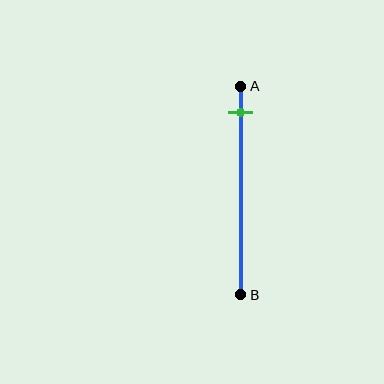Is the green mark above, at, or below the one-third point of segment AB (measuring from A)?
The green mark is above the one-third point of segment AB.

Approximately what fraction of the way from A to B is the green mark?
The green mark is approximately 10% of the way from A to B.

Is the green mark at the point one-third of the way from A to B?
No, the mark is at about 10% from A, not at the 33% one-third point.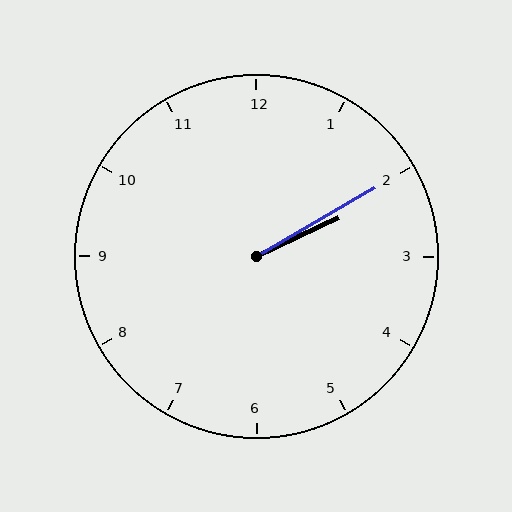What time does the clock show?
2:10.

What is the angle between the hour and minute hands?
Approximately 5 degrees.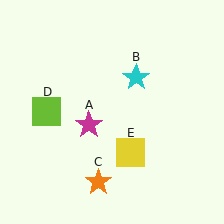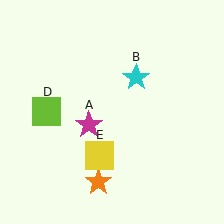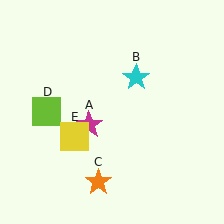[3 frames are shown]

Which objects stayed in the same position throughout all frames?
Magenta star (object A) and cyan star (object B) and orange star (object C) and lime square (object D) remained stationary.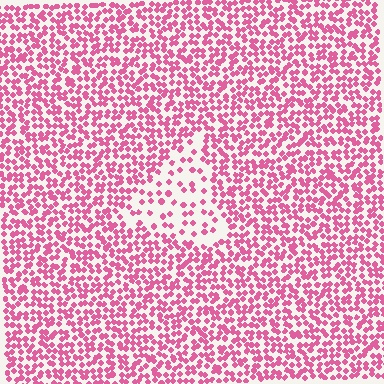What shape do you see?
I see a triangle.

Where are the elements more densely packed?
The elements are more densely packed outside the triangle boundary.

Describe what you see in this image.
The image contains small pink elements arranged at two different densities. A triangle-shaped region is visible where the elements are less densely packed than the surrounding area.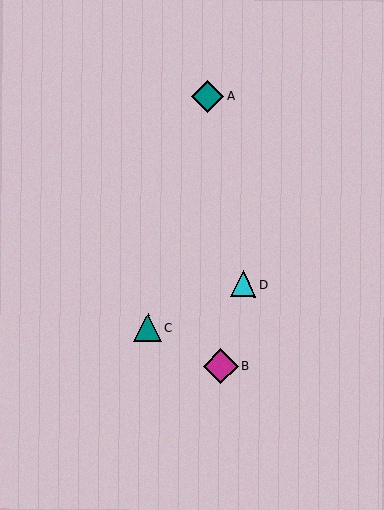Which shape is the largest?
The magenta diamond (labeled B) is the largest.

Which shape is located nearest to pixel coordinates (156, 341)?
The teal triangle (labeled C) at (148, 327) is nearest to that location.